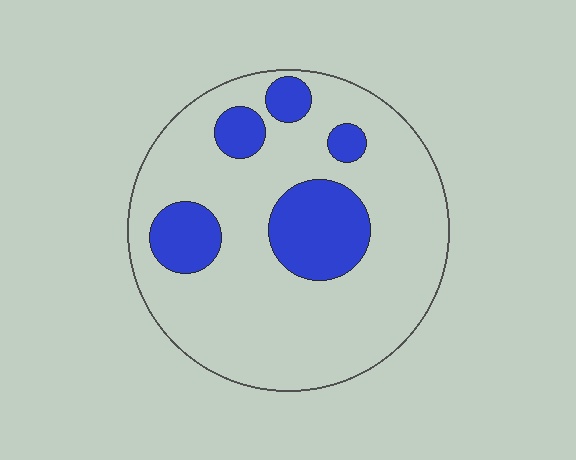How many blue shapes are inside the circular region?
5.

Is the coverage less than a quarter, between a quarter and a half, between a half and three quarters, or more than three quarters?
Less than a quarter.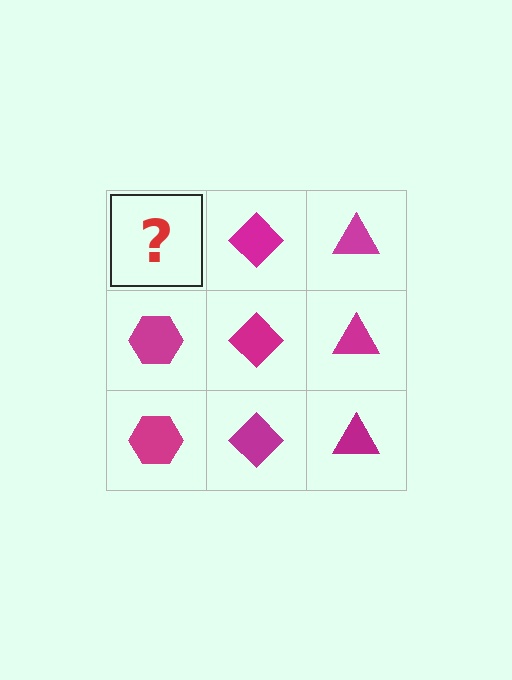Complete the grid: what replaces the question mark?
The question mark should be replaced with a magenta hexagon.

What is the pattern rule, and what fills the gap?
The rule is that each column has a consistent shape. The gap should be filled with a magenta hexagon.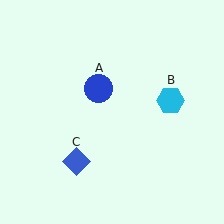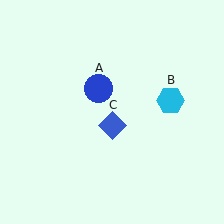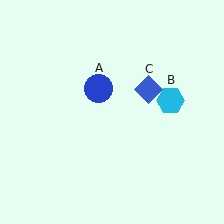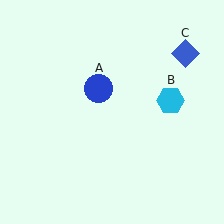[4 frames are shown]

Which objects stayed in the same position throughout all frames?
Blue circle (object A) and cyan hexagon (object B) remained stationary.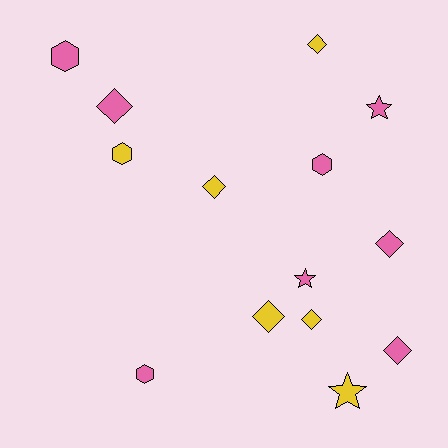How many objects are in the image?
There are 14 objects.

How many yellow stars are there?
There is 1 yellow star.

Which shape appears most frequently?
Diamond, with 7 objects.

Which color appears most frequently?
Pink, with 8 objects.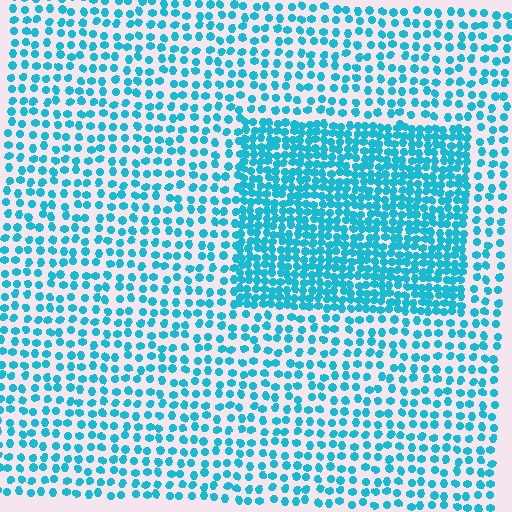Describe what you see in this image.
The image contains small cyan elements arranged at two different densities. A rectangle-shaped region is visible where the elements are more densely packed than the surrounding area.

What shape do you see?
I see a rectangle.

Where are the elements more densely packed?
The elements are more densely packed inside the rectangle boundary.